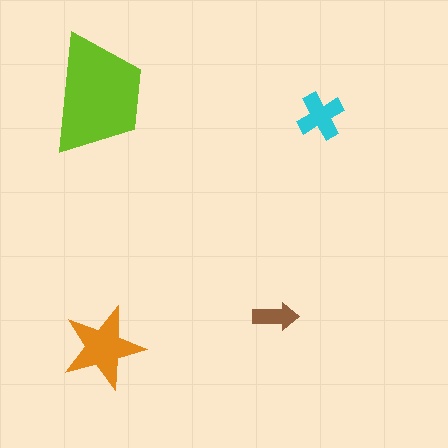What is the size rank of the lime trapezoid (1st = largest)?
1st.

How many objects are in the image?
There are 4 objects in the image.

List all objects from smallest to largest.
The brown arrow, the cyan cross, the orange star, the lime trapezoid.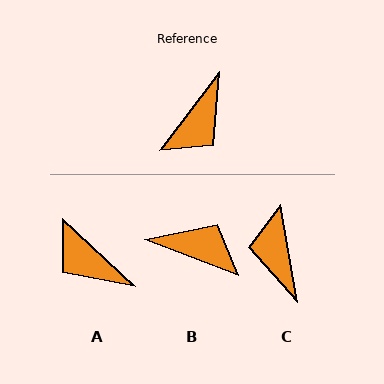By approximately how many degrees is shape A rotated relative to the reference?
Approximately 96 degrees clockwise.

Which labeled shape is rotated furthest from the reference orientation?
C, about 133 degrees away.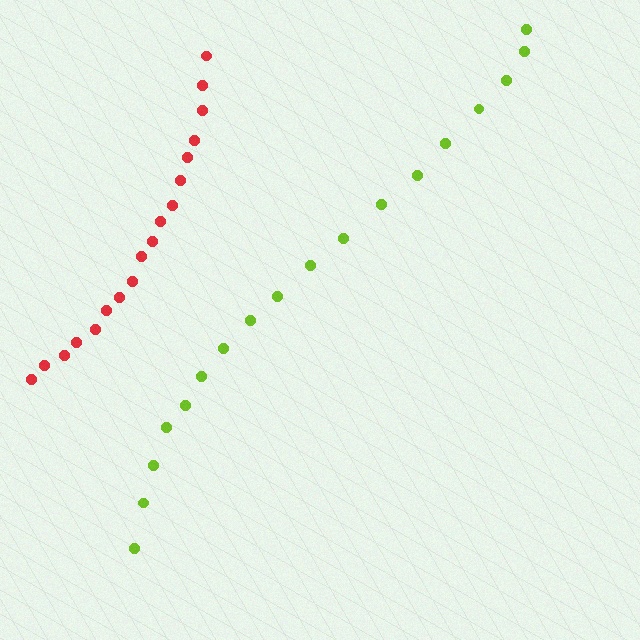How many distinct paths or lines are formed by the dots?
There are 2 distinct paths.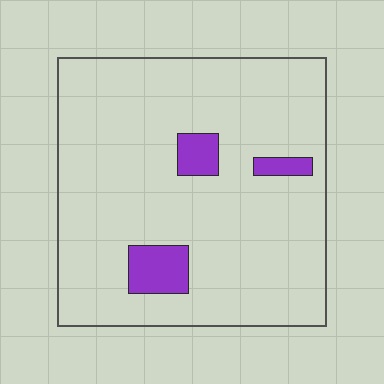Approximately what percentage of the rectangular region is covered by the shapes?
Approximately 10%.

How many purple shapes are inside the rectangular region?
3.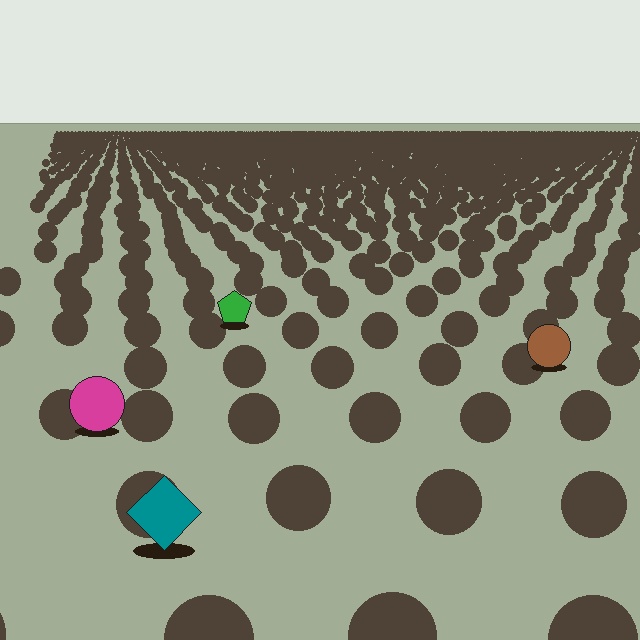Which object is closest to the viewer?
The teal diamond is closest. The texture marks near it are larger and more spread out.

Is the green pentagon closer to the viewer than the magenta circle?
No. The magenta circle is closer — you can tell from the texture gradient: the ground texture is coarser near it.